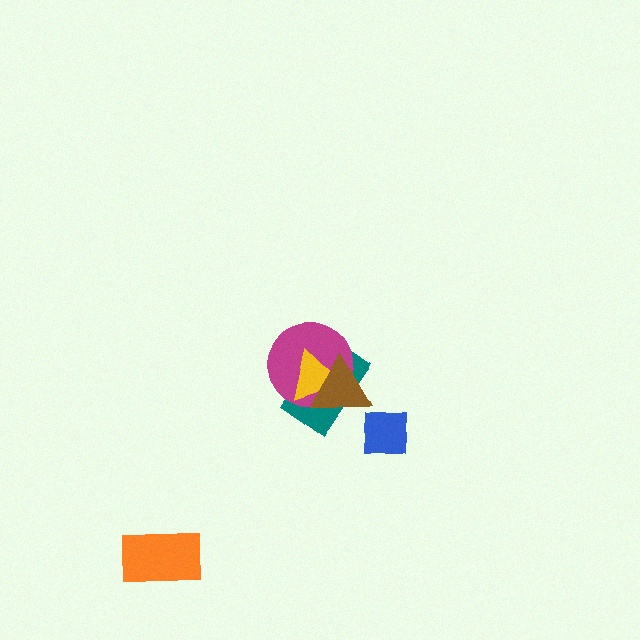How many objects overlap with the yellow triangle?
3 objects overlap with the yellow triangle.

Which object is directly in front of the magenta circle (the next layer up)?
The yellow triangle is directly in front of the magenta circle.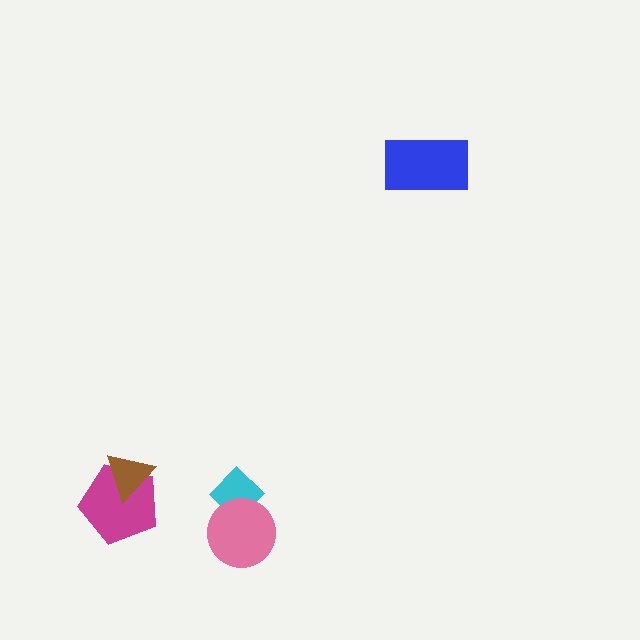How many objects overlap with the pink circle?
1 object overlaps with the pink circle.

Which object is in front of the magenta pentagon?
The brown triangle is in front of the magenta pentagon.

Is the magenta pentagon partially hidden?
Yes, it is partially covered by another shape.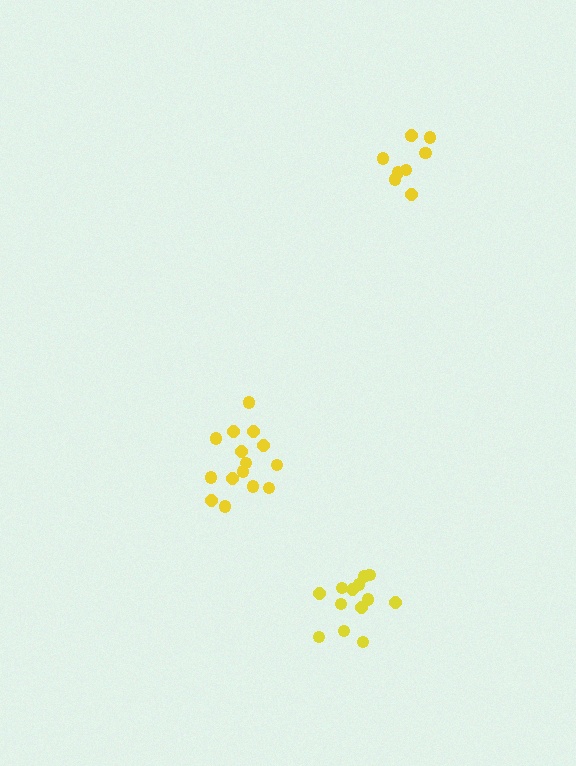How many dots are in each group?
Group 1: 15 dots, Group 2: 9 dots, Group 3: 13 dots (37 total).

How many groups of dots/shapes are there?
There are 3 groups.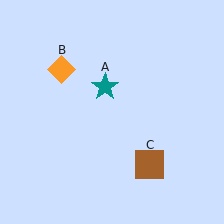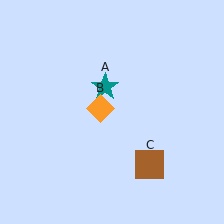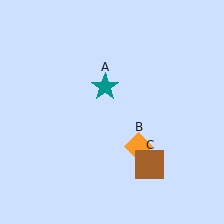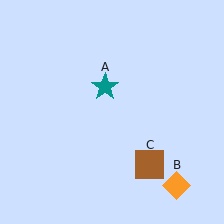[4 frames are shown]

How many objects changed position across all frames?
1 object changed position: orange diamond (object B).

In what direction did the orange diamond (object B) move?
The orange diamond (object B) moved down and to the right.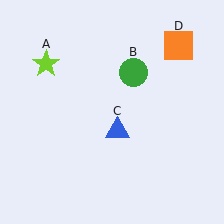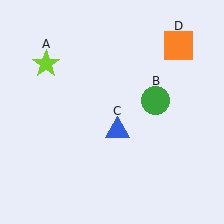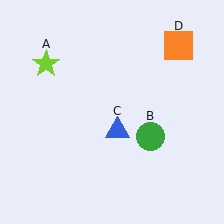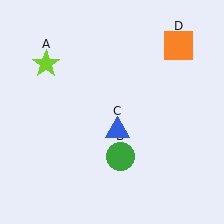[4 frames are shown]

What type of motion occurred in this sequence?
The green circle (object B) rotated clockwise around the center of the scene.